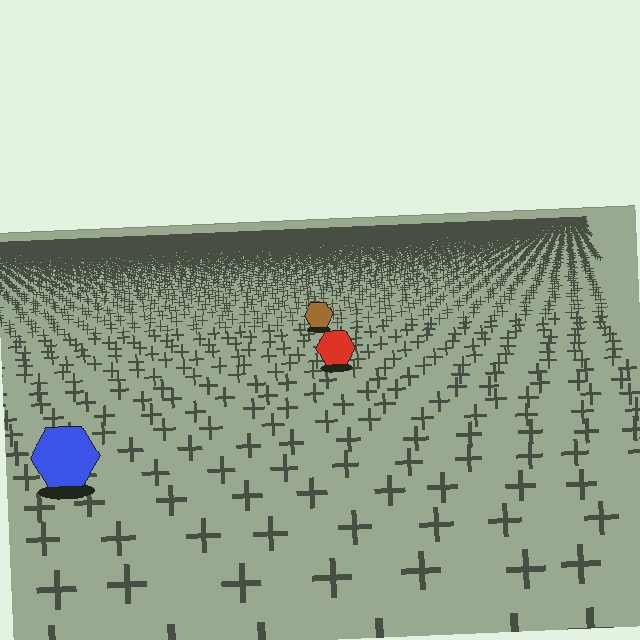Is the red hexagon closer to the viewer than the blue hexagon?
No. The blue hexagon is closer — you can tell from the texture gradient: the ground texture is coarser near it.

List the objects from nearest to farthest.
From nearest to farthest: the blue hexagon, the red hexagon, the brown hexagon.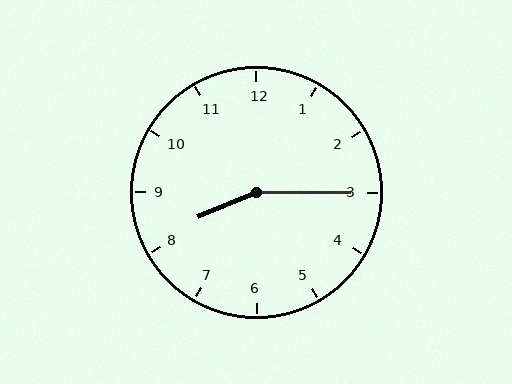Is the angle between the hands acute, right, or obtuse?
It is obtuse.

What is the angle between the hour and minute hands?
Approximately 158 degrees.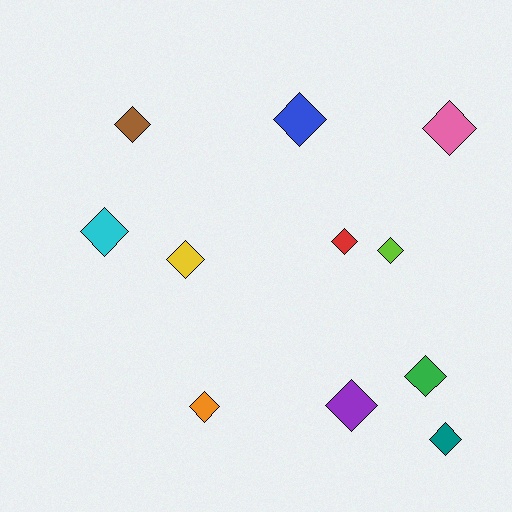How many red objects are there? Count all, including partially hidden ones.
There is 1 red object.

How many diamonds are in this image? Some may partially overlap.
There are 11 diamonds.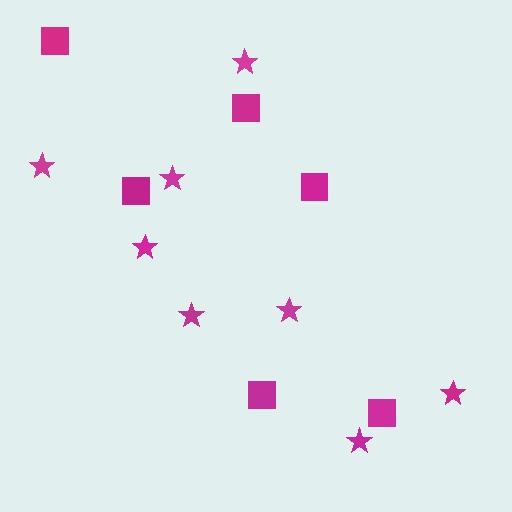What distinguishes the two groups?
There are 2 groups: one group of squares (6) and one group of stars (8).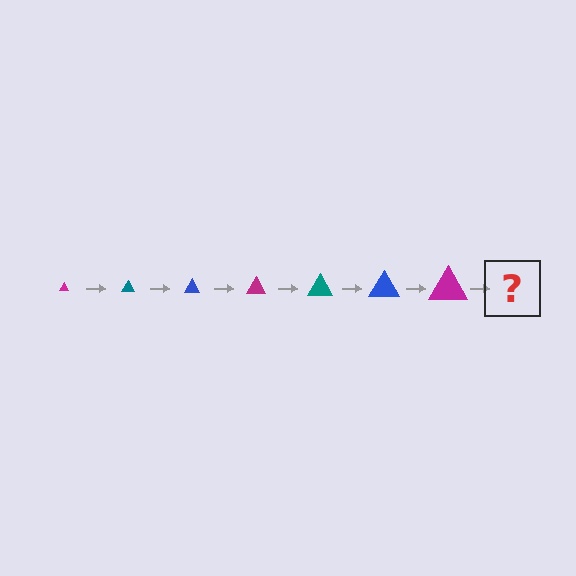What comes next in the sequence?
The next element should be a teal triangle, larger than the previous one.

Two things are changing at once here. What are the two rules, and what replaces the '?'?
The two rules are that the triangle grows larger each step and the color cycles through magenta, teal, and blue. The '?' should be a teal triangle, larger than the previous one.